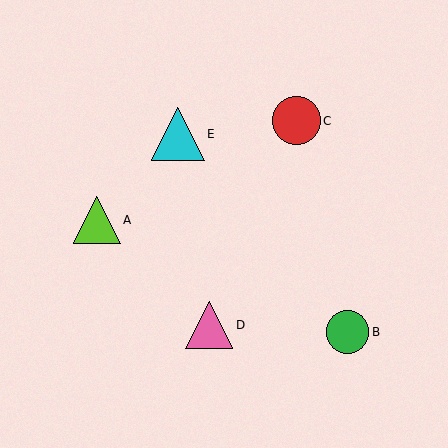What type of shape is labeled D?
Shape D is a pink triangle.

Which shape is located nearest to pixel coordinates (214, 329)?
The pink triangle (labeled D) at (209, 325) is nearest to that location.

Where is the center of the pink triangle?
The center of the pink triangle is at (209, 325).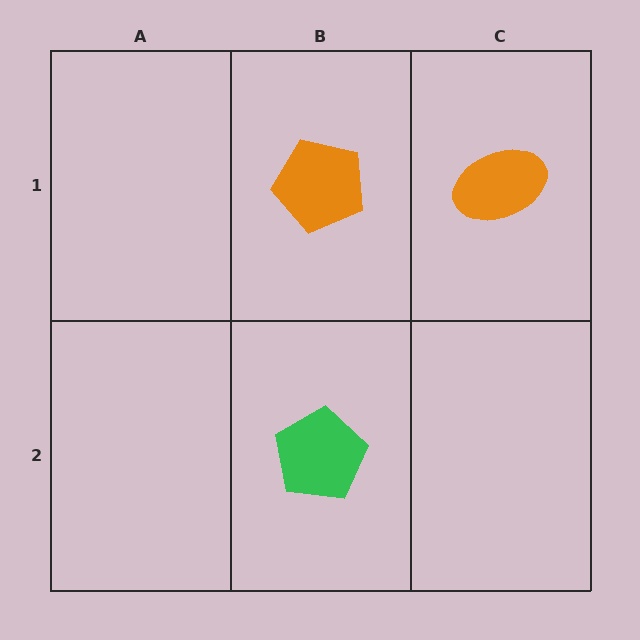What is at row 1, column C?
An orange ellipse.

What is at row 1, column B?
An orange pentagon.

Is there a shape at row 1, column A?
No, that cell is empty.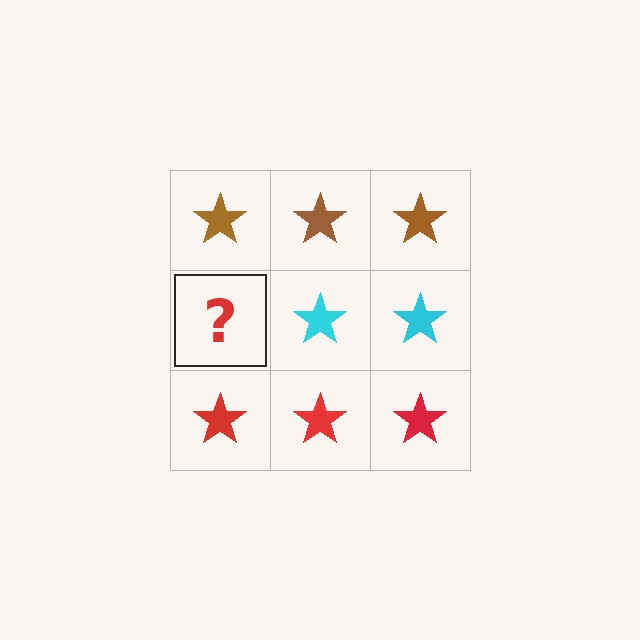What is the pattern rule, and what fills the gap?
The rule is that each row has a consistent color. The gap should be filled with a cyan star.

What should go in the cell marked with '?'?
The missing cell should contain a cyan star.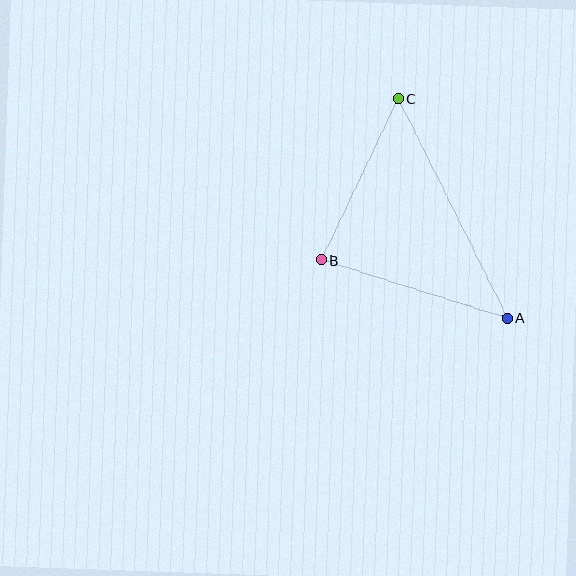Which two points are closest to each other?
Points B and C are closest to each other.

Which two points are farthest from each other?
Points A and C are farthest from each other.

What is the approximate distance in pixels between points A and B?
The distance between A and B is approximately 195 pixels.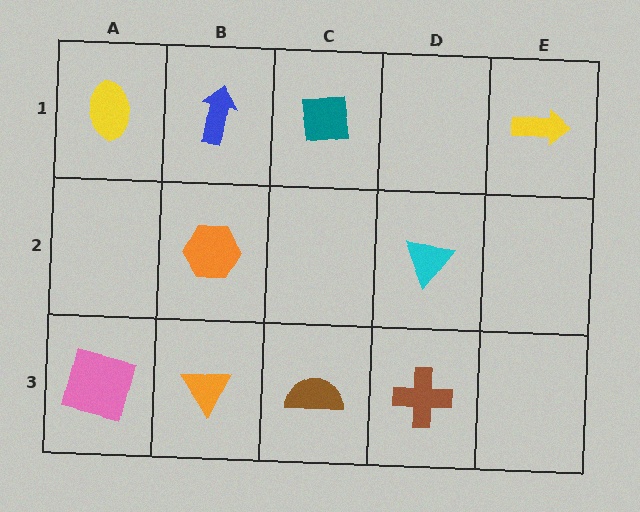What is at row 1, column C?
A teal square.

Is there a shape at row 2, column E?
No, that cell is empty.